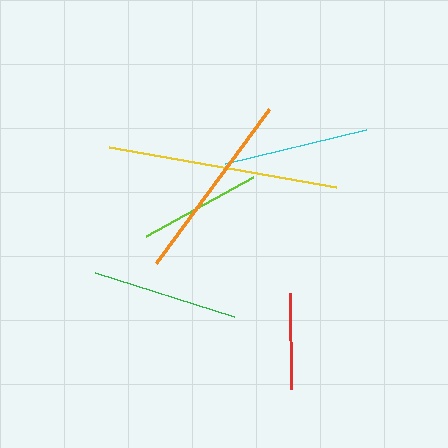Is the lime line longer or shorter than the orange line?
The orange line is longer than the lime line.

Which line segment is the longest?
The yellow line is the longest at approximately 231 pixels.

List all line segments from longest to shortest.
From longest to shortest: yellow, orange, green, cyan, lime, red.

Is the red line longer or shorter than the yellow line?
The yellow line is longer than the red line.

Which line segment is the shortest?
The red line is the shortest at approximately 96 pixels.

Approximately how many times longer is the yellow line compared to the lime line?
The yellow line is approximately 1.9 times the length of the lime line.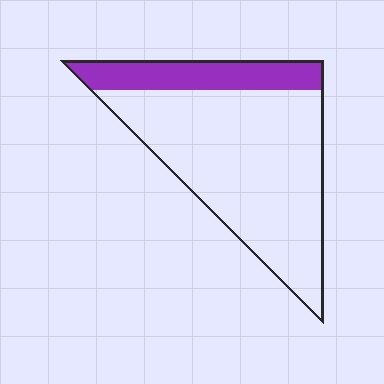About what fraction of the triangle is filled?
About one fifth (1/5).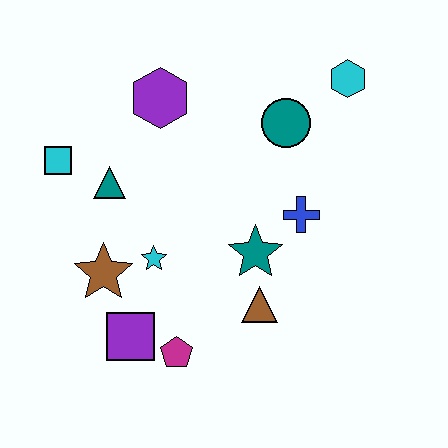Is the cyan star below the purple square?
No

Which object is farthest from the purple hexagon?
The magenta pentagon is farthest from the purple hexagon.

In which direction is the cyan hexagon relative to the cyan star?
The cyan hexagon is to the right of the cyan star.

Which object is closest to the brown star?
The cyan star is closest to the brown star.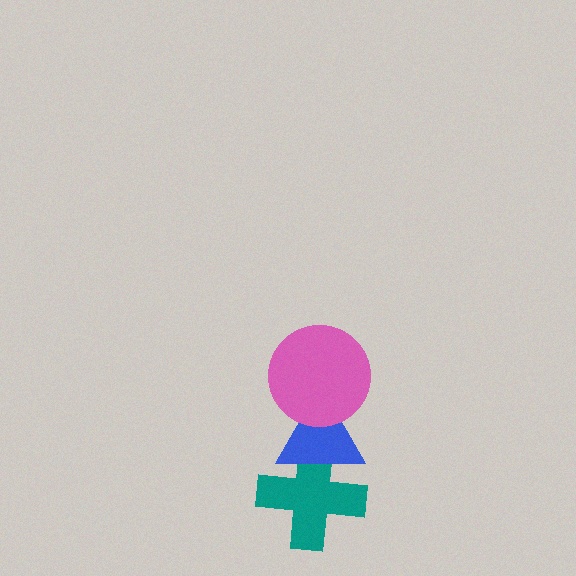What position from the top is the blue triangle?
The blue triangle is 2nd from the top.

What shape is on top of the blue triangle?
The pink circle is on top of the blue triangle.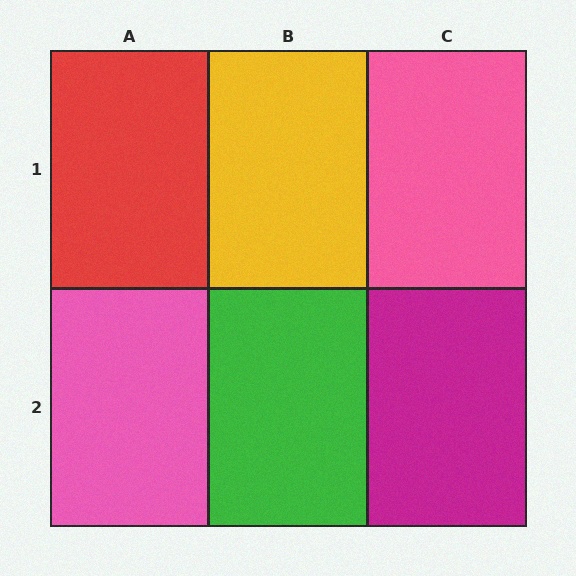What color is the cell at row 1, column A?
Red.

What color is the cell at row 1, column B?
Yellow.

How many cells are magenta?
1 cell is magenta.